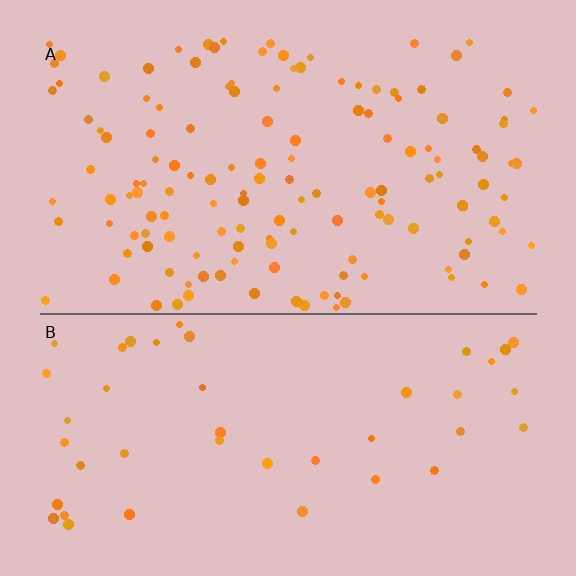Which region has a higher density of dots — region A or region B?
A (the top).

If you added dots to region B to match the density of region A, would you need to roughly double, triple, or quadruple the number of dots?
Approximately triple.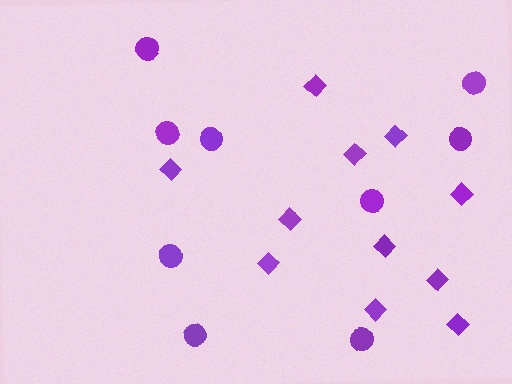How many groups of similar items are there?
There are 2 groups: one group of circles (9) and one group of diamonds (11).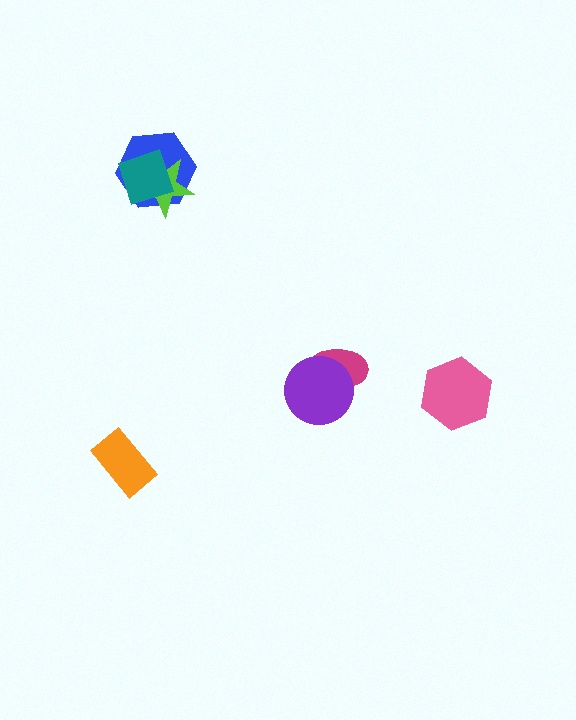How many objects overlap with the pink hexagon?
0 objects overlap with the pink hexagon.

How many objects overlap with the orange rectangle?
0 objects overlap with the orange rectangle.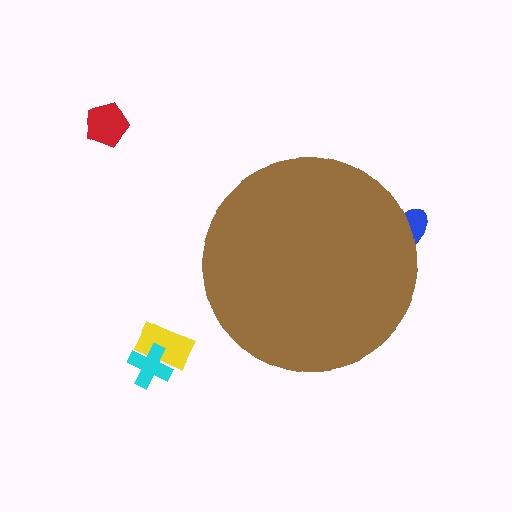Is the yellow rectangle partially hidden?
No, the yellow rectangle is fully visible.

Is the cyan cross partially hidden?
No, the cyan cross is fully visible.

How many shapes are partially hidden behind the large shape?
1 shape is partially hidden.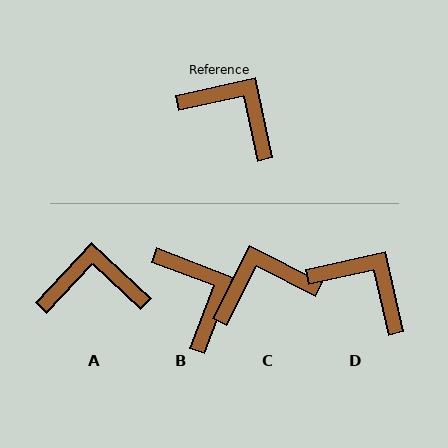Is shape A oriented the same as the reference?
No, it is off by about 35 degrees.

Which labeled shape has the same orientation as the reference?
D.